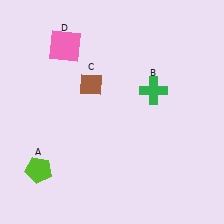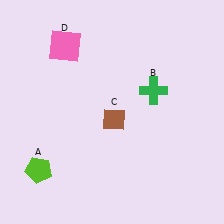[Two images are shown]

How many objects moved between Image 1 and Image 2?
1 object moved between the two images.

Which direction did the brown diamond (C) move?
The brown diamond (C) moved down.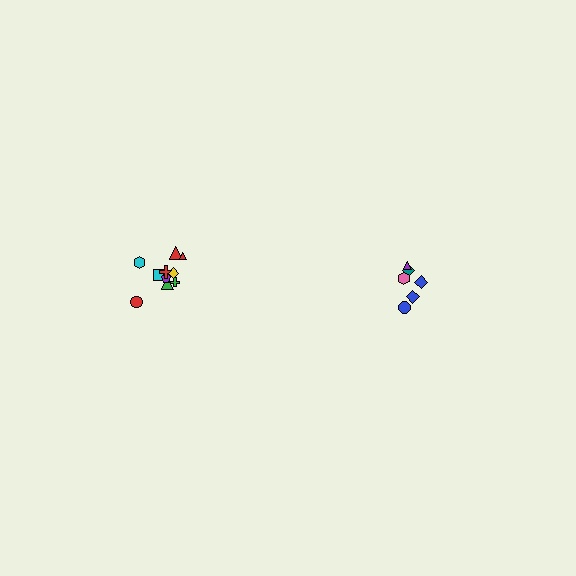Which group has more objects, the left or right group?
The left group.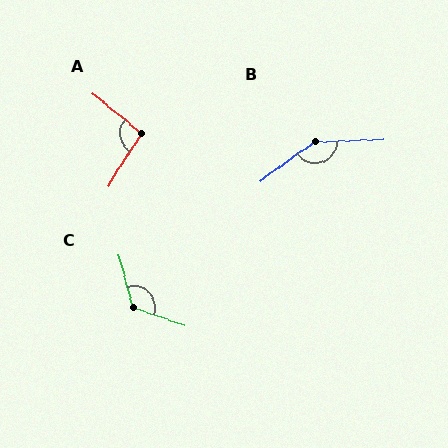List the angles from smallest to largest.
A (96°), C (124°), B (146°).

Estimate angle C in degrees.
Approximately 124 degrees.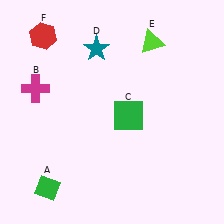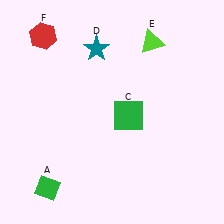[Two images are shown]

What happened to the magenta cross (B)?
The magenta cross (B) was removed in Image 2. It was in the top-left area of Image 1.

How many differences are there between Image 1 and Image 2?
There is 1 difference between the two images.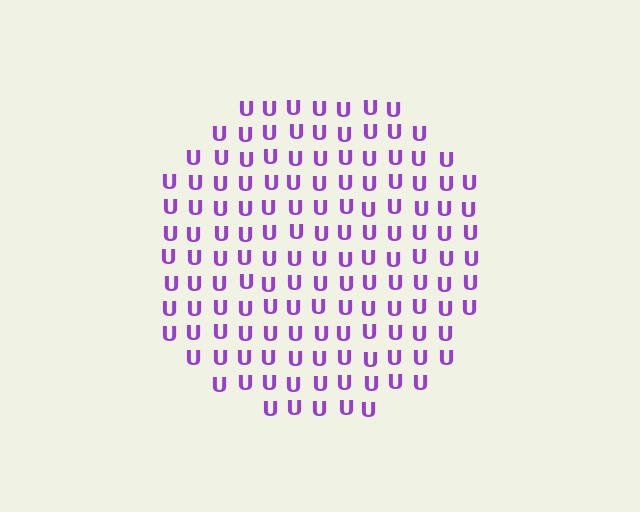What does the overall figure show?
The overall figure shows a circle.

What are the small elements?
The small elements are letter U's.